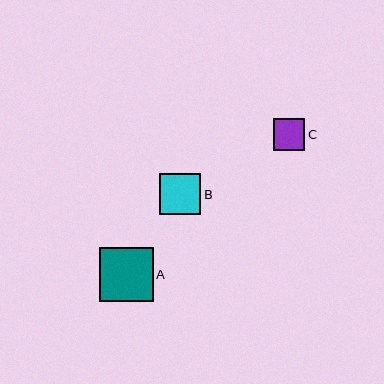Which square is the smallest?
Square C is the smallest with a size of approximately 31 pixels.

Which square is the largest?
Square A is the largest with a size of approximately 54 pixels.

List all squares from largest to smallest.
From largest to smallest: A, B, C.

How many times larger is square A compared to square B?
Square A is approximately 1.3 times the size of square B.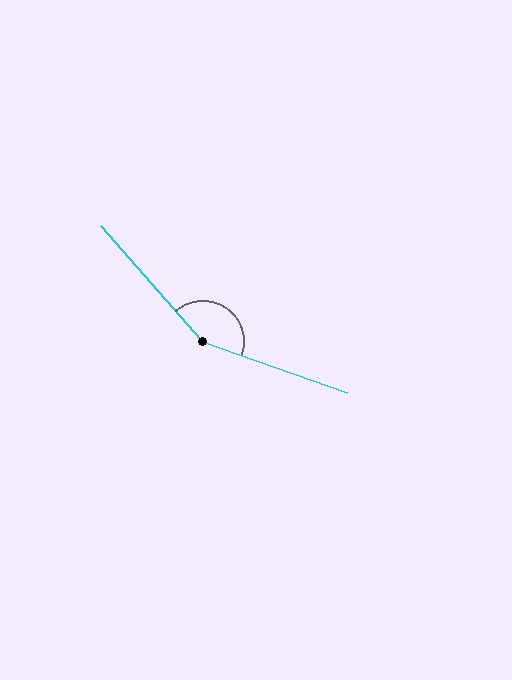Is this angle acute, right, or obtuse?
It is obtuse.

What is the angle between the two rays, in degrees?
Approximately 151 degrees.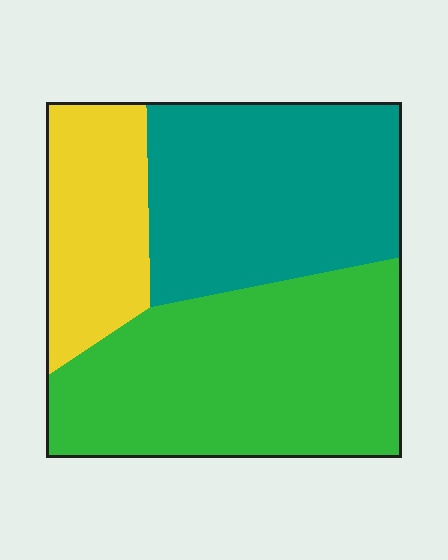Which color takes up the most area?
Green, at roughly 45%.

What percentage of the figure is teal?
Teal takes up about three eighths (3/8) of the figure.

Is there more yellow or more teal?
Teal.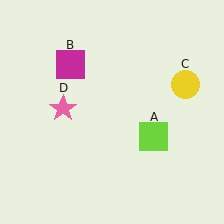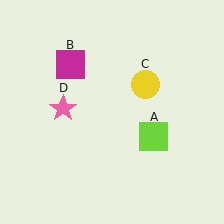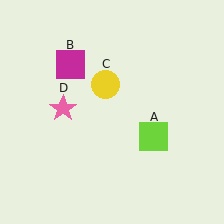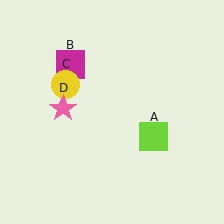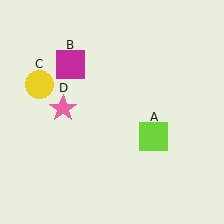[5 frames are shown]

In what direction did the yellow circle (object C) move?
The yellow circle (object C) moved left.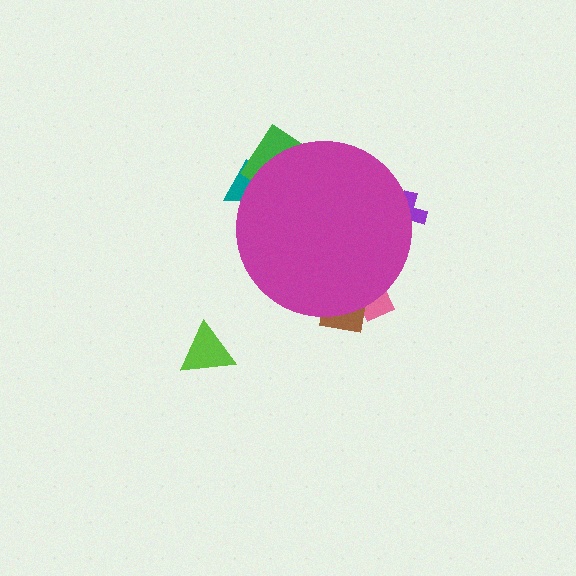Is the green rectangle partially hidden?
Yes, the green rectangle is partially hidden behind the magenta circle.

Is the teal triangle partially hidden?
Yes, the teal triangle is partially hidden behind the magenta circle.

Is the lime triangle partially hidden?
No, the lime triangle is fully visible.